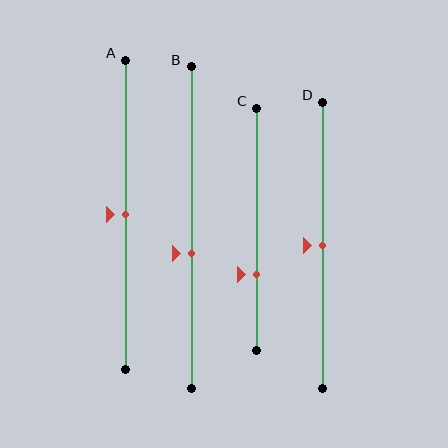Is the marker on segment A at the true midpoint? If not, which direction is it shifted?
Yes, the marker on segment A is at the true midpoint.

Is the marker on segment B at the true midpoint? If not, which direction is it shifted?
No, the marker on segment B is shifted downward by about 8% of the segment length.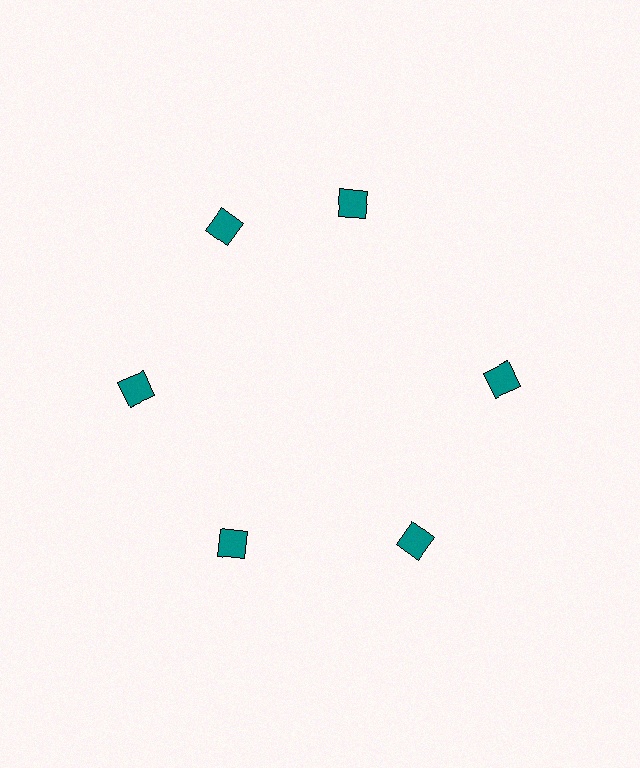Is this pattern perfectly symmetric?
No. The 6 teal squares are arranged in a ring, but one element near the 1 o'clock position is rotated out of alignment along the ring, breaking the 6-fold rotational symmetry.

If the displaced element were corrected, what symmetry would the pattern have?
It would have 6-fold rotational symmetry — the pattern would map onto itself every 60 degrees.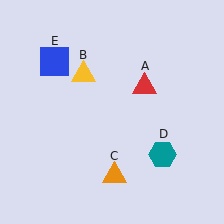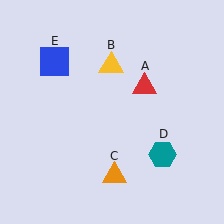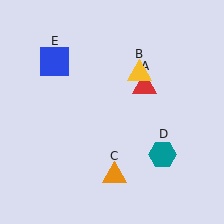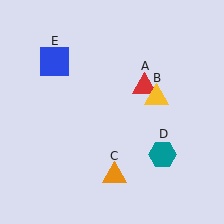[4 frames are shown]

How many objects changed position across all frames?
1 object changed position: yellow triangle (object B).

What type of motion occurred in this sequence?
The yellow triangle (object B) rotated clockwise around the center of the scene.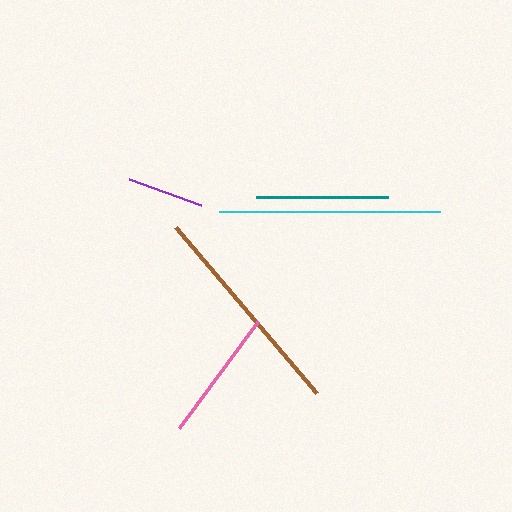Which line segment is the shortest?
The purple line is the shortest at approximately 77 pixels.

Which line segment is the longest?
The cyan line is the longest at approximately 221 pixels.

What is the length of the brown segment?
The brown segment is approximately 218 pixels long.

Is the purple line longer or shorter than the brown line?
The brown line is longer than the purple line.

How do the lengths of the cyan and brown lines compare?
The cyan and brown lines are approximately the same length.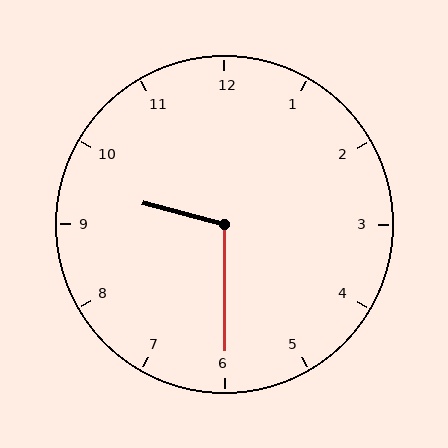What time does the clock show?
9:30.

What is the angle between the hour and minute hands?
Approximately 105 degrees.